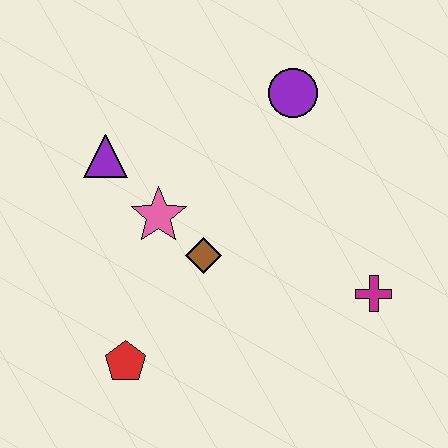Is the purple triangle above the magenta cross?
Yes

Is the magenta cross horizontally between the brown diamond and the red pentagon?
No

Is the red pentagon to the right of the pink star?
No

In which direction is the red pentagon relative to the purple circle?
The red pentagon is below the purple circle.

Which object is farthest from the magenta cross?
The purple triangle is farthest from the magenta cross.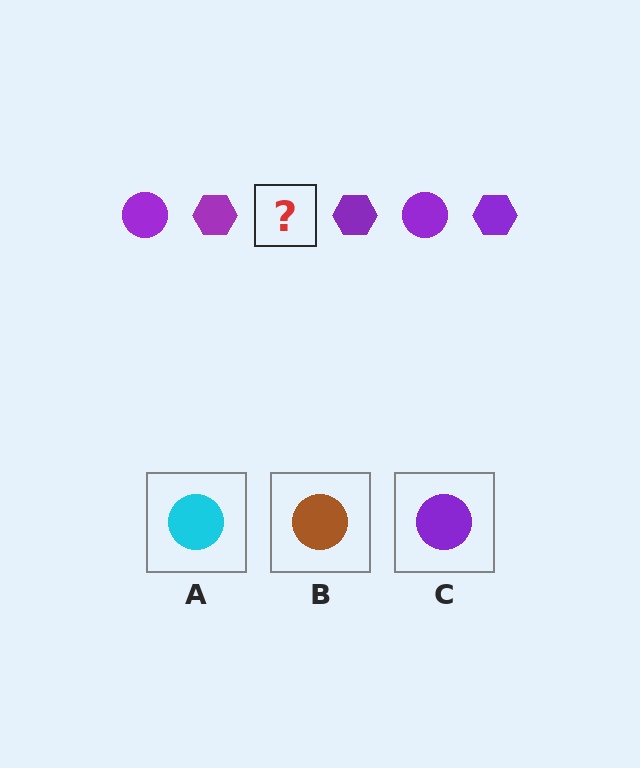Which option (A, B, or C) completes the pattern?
C.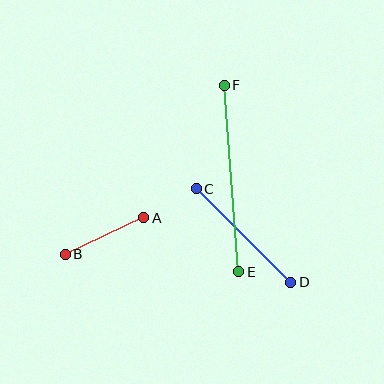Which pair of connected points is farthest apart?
Points E and F are farthest apart.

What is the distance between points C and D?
The distance is approximately 133 pixels.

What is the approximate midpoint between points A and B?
The midpoint is at approximately (104, 236) pixels.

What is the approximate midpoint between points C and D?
The midpoint is at approximately (244, 235) pixels.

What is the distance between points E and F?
The distance is approximately 187 pixels.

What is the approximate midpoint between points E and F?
The midpoint is at approximately (232, 179) pixels.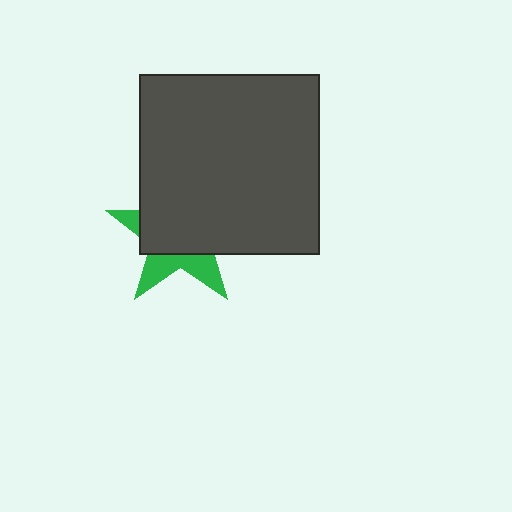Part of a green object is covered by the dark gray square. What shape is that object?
It is a star.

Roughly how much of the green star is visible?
A small part of it is visible (roughly 34%).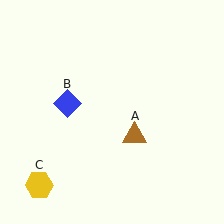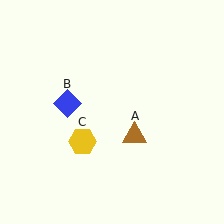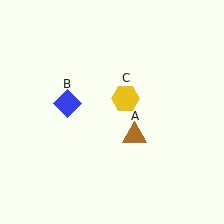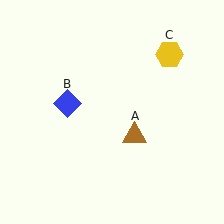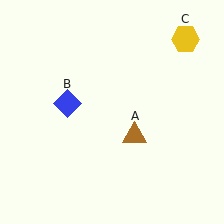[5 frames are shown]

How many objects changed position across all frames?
1 object changed position: yellow hexagon (object C).